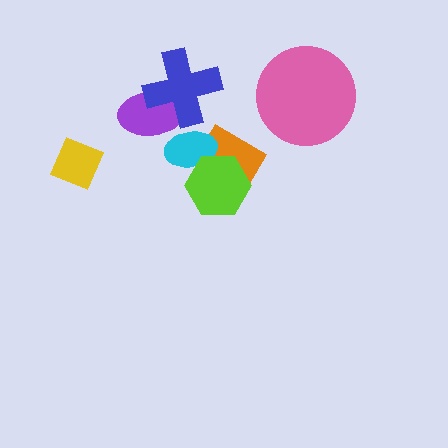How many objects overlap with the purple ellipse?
2 objects overlap with the purple ellipse.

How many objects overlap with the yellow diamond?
0 objects overlap with the yellow diamond.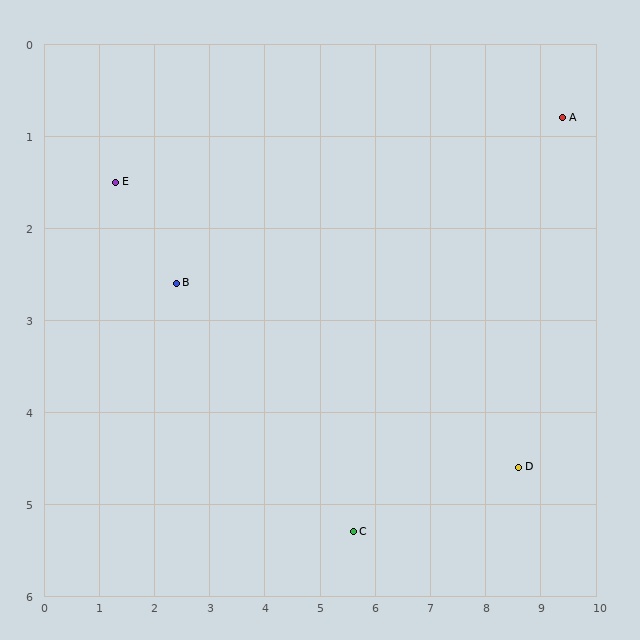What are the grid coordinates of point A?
Point A is at approximately (9.4, 0.8).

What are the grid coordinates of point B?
Point B is at approximately (2.4, 2.6).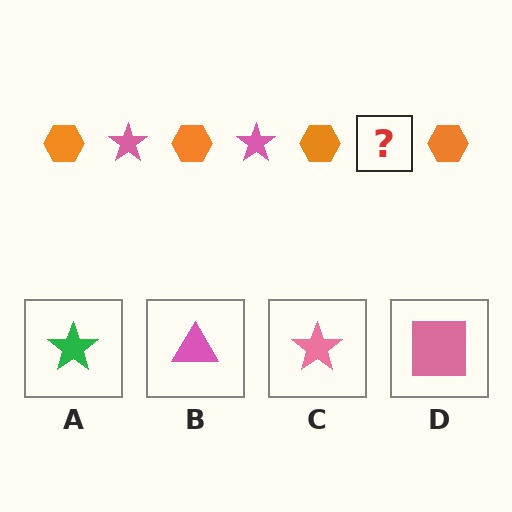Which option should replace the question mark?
Option C.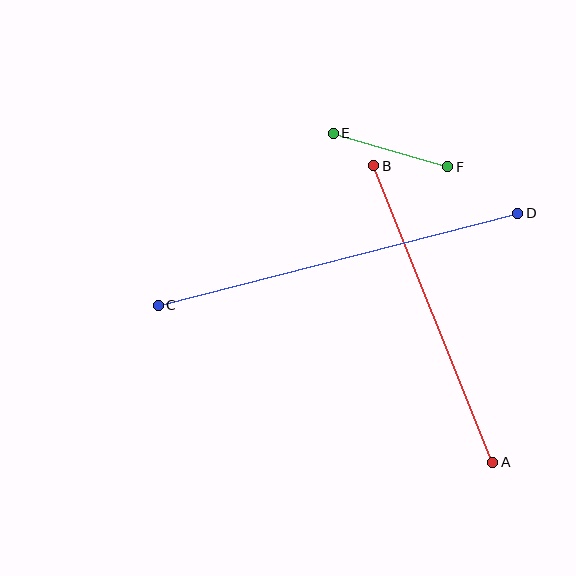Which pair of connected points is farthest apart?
Points C and D are farthest apart.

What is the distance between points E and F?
The distance is approximately 119 pixels.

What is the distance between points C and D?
The distance is approximately 371 pixels.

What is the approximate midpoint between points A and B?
The midpoint is at approximately (433, 314) pixels.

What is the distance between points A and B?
The distance is approximately 319 pixels.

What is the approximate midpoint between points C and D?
The midpoint is at approximately (338, 259) pixels.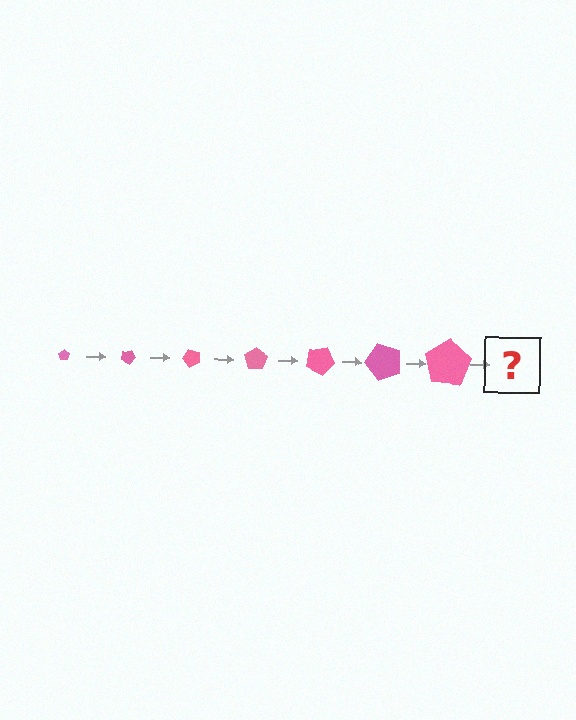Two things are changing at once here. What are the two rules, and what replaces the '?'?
The two rules are that the pentagon grows larger each step and it rotates 25 degrees each step. The '?' should be a pentagon, larger than the previous one and rotated 175 degrees from the start.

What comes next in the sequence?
The next element should be a pentagon, larger than the previous one and rotated 175 degrees from the start.